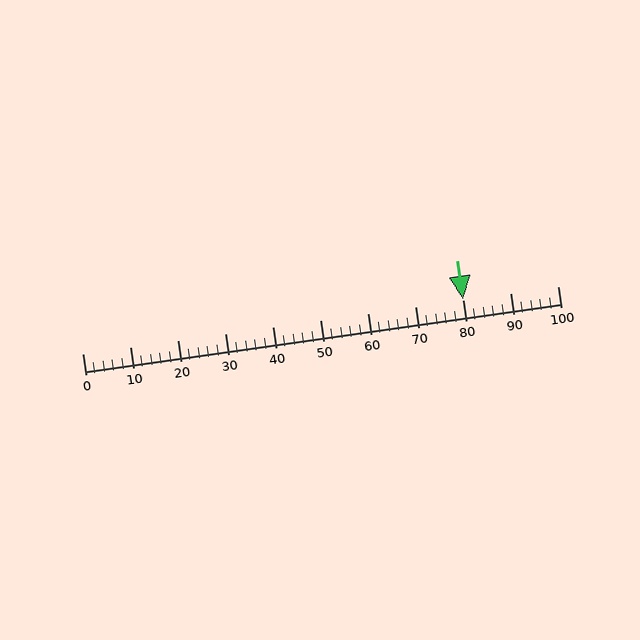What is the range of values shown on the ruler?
The ruler shows values from 0 to 100.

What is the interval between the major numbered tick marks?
The major tick marks are spaced 10 units apart.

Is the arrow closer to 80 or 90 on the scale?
The arrow is closer to 80.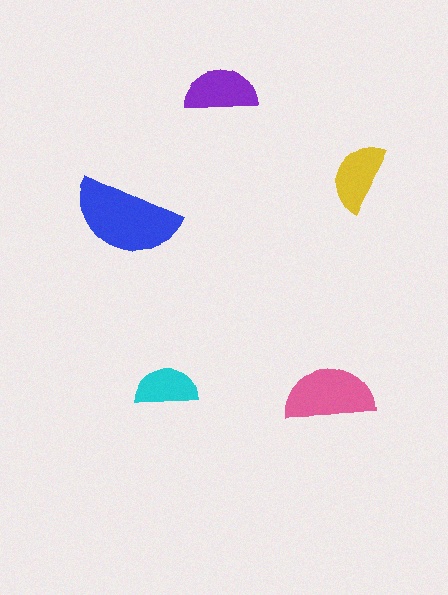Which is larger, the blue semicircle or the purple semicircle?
The blue one.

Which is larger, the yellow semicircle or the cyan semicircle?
The yellow one.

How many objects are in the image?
There are 5 objects in the image.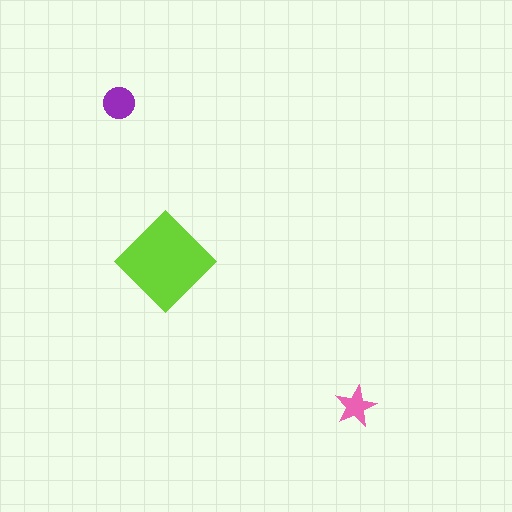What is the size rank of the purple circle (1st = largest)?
2nd.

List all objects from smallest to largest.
The pink star, the purple circle, the lime diamond.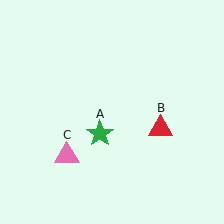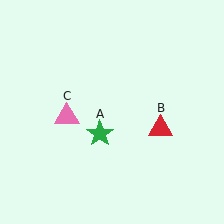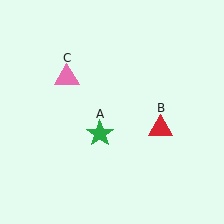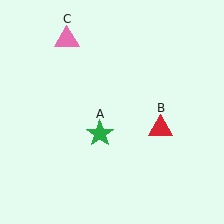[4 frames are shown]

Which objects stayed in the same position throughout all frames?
Green star (object A) and red triangle (object B) remained stationary.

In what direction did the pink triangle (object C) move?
The pink triangle (object C) moved up.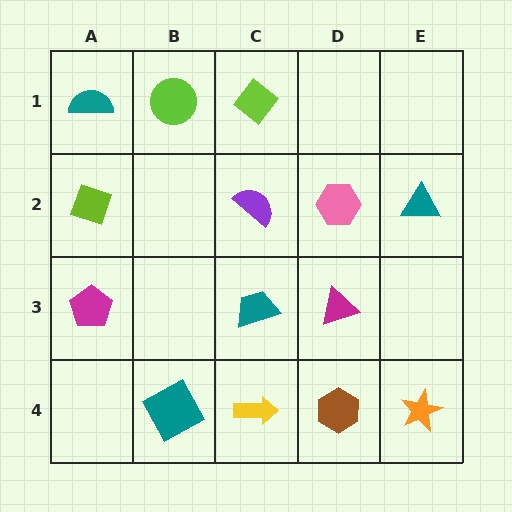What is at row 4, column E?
An orange star.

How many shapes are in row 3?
3 shapes.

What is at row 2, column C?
A purple semicircle.